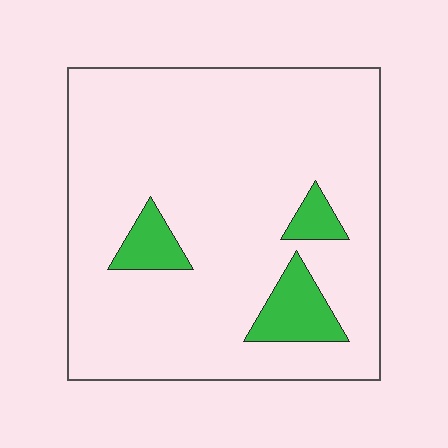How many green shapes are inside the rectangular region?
3.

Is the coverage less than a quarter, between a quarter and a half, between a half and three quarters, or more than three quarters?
Less than a quarter.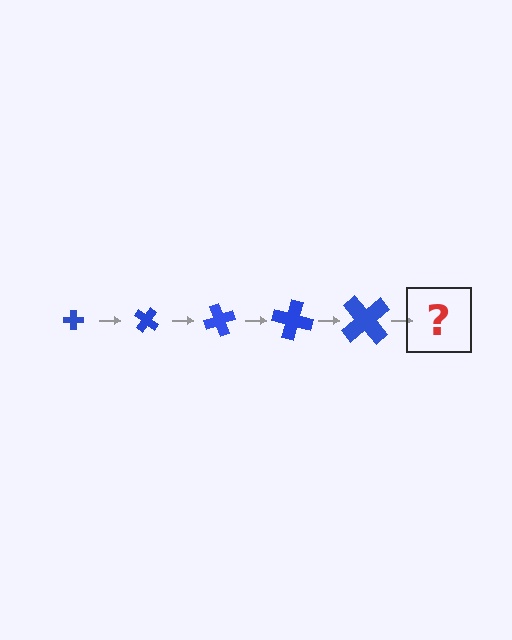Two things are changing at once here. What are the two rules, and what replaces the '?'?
The two rules are that the cross grows larger each step and it rotates 35 degrees each step. The '?' should be a cross, larger than the previous one and rotated 175 degrees from the start.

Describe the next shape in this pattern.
It should be a cross, larger than the previous one and rotated 175 degrees from the start.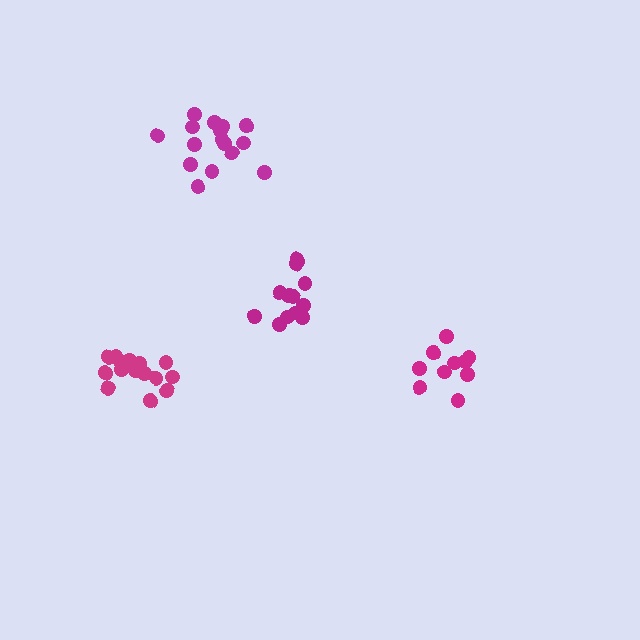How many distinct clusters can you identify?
There are 4 distinct clusters.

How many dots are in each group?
Group 1: 16 dots, Group 2: 16 dots, Group 3: 13 dots, Group 4: 10 dots (55 total).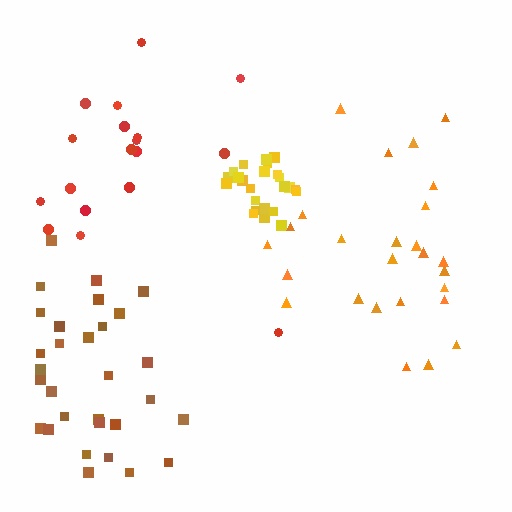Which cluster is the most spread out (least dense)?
Red.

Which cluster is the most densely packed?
Yellow.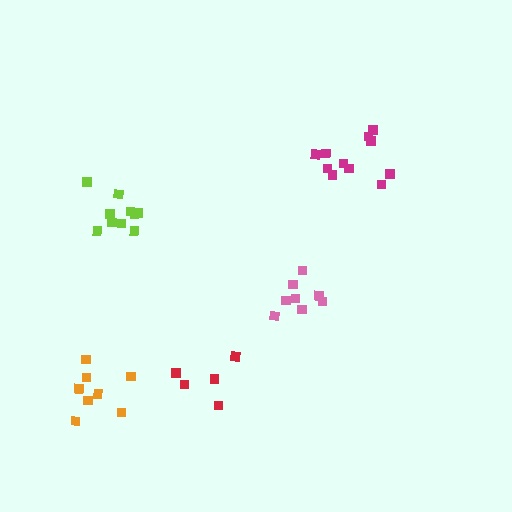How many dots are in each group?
Group 1: 11 dots, Group 2: 8 dots, Group 3: 5 dots, Group 4: 8 dots, Group 5: 10 dots (42 total).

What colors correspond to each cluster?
The clusters are colored: magenta, orange, red, pink, lime.